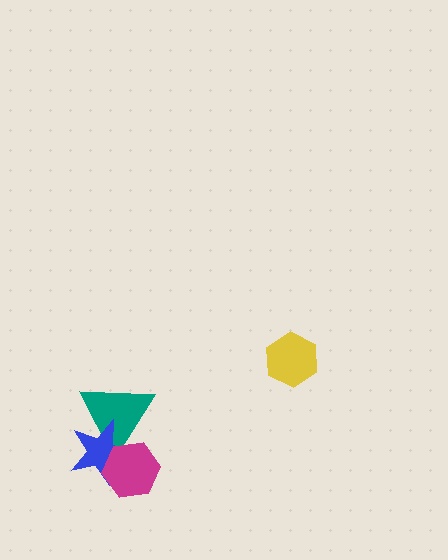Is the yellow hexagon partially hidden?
No, no other shape covers it.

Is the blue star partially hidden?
Yes, it is partially covered by another shape.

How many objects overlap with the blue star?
2 objects overlap with the blue star.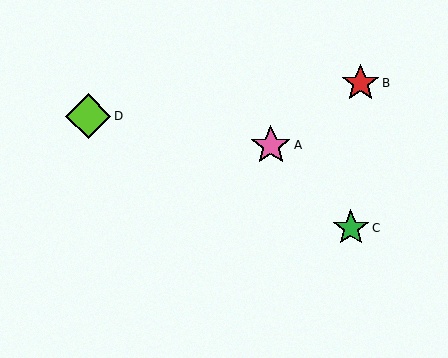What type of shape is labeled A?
Shape A is a pink star.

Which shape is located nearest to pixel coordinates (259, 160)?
The pink star (labeled A) at (271, 145) is nearest to that location.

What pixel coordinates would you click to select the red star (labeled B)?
Click at (360, 83) to select the red star B.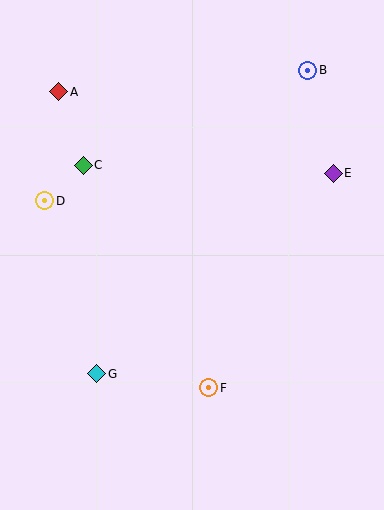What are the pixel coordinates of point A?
Point A is at (59, 92).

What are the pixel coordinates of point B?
Point B is at (308, 70).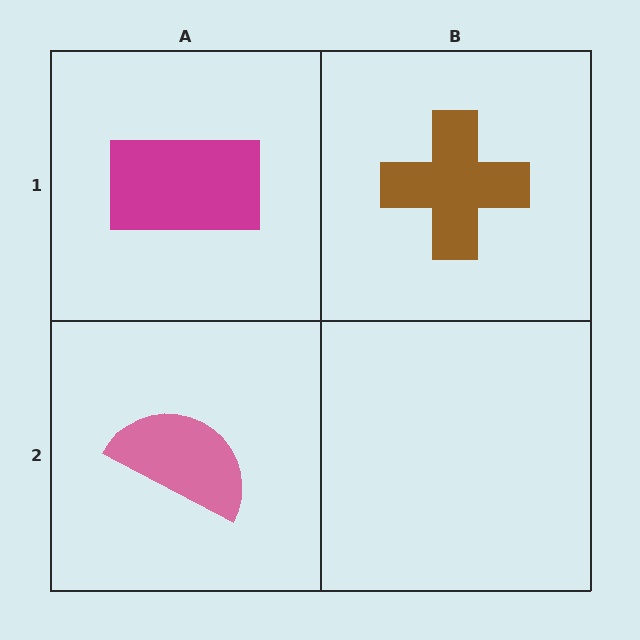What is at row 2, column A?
A pink semicircle.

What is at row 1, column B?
A brown cross.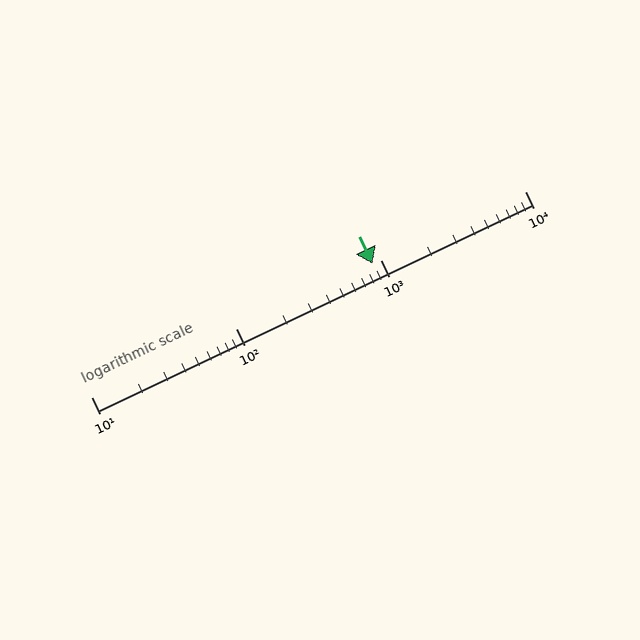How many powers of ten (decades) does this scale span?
The scale spans 3 decades, from 10 to 10000.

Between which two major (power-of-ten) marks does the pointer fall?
The pointer is between 100 and 1000.